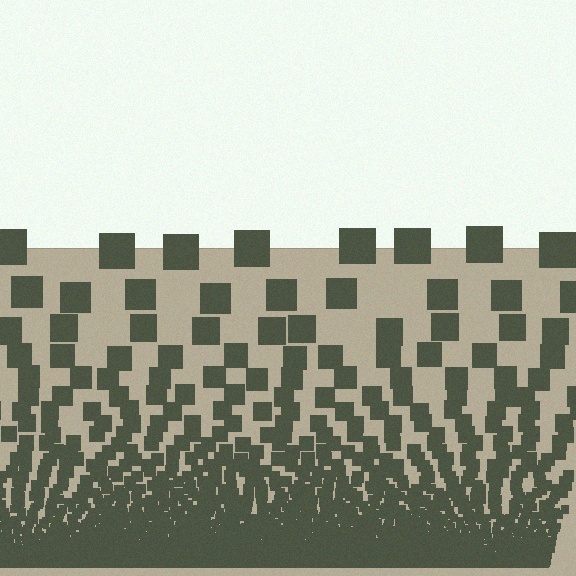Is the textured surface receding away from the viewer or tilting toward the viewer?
The surface appears to tilt toward the viewer. Texture elements get larger and sparser toward the top.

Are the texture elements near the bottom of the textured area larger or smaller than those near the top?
Smaller. The gradient is inverted — elements near the bottom are smaller and denser.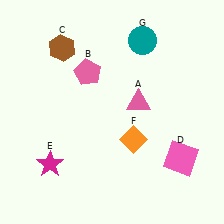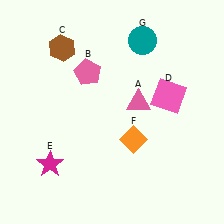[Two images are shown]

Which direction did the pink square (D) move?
The pink square (D) moved up.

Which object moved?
The pink square (D) moved up.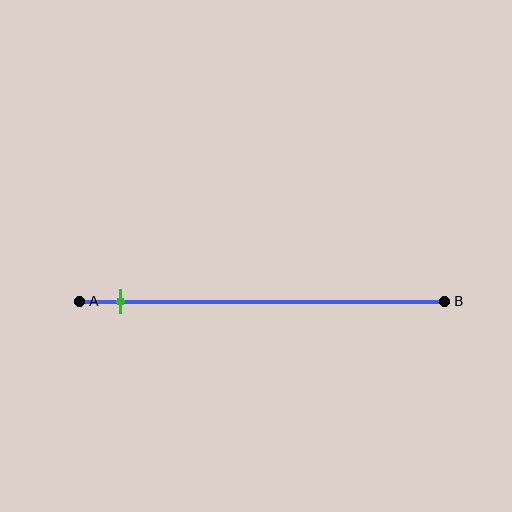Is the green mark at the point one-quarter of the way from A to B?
No, the mark is at about 10% from A, not at the 25% one-quarter point.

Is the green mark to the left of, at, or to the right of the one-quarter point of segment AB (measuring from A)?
The green mark is to the left of the one-quarter point of segment AB.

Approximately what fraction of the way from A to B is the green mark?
The green mark is approximately 10% of the way from A to B.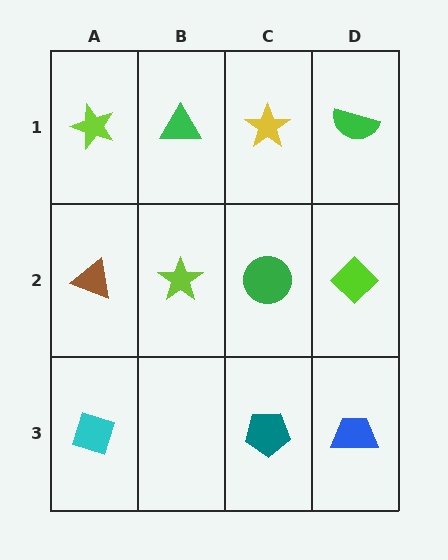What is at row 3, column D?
A blue trapezoid.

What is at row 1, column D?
A green semicircle.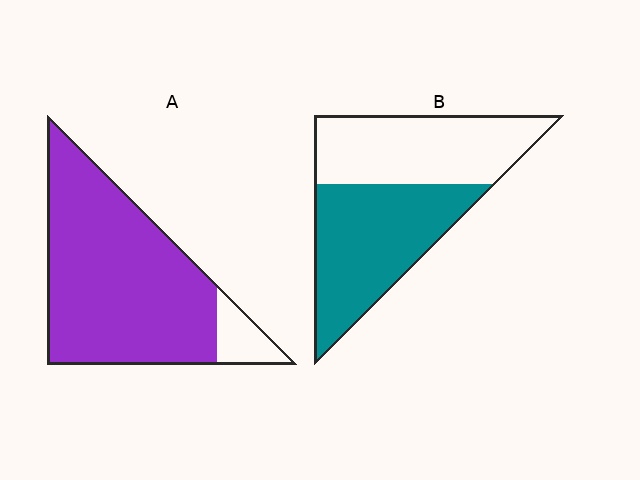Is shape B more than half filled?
Roughly half.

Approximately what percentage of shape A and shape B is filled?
A is approximately 90% and B is approximately 50%.